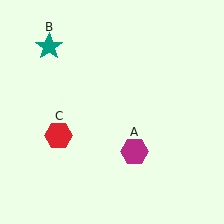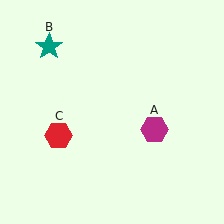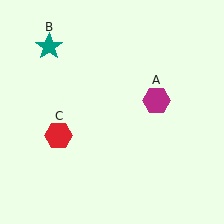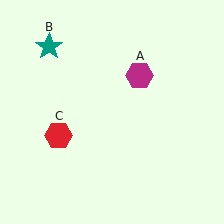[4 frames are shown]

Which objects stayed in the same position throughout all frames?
Teal star (object B) and red hexagon (object C) remained stationary.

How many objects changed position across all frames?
1 object changed position: magenta hexagon (object A).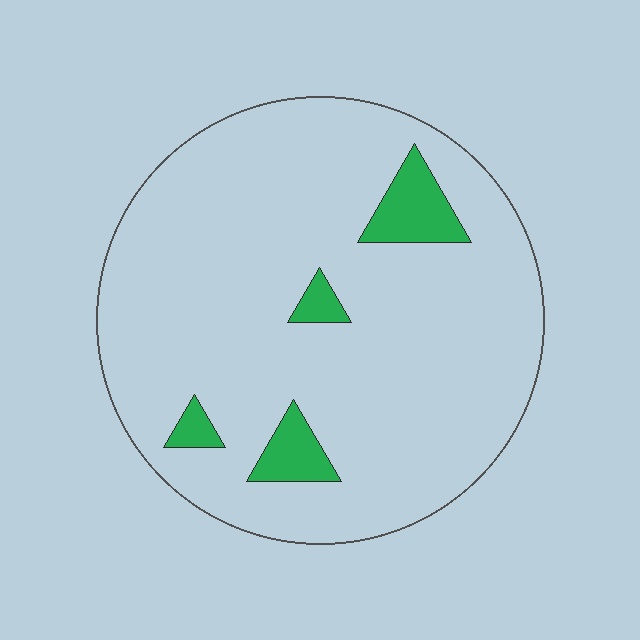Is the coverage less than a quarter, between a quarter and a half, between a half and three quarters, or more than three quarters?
Less than a quarter.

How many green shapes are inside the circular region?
4.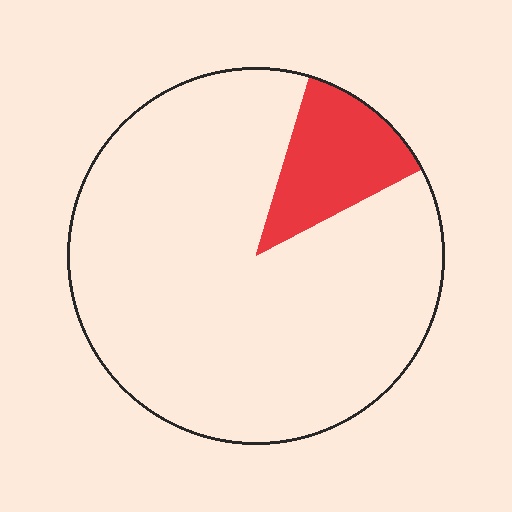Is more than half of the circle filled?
No.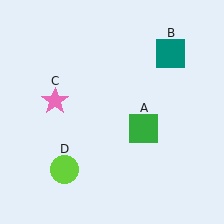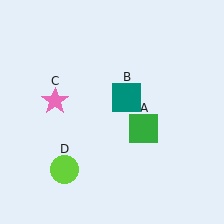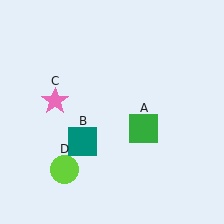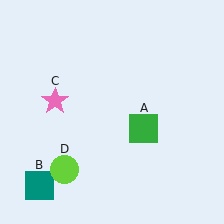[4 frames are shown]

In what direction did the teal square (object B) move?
The teal square (object B) moved down and to the left.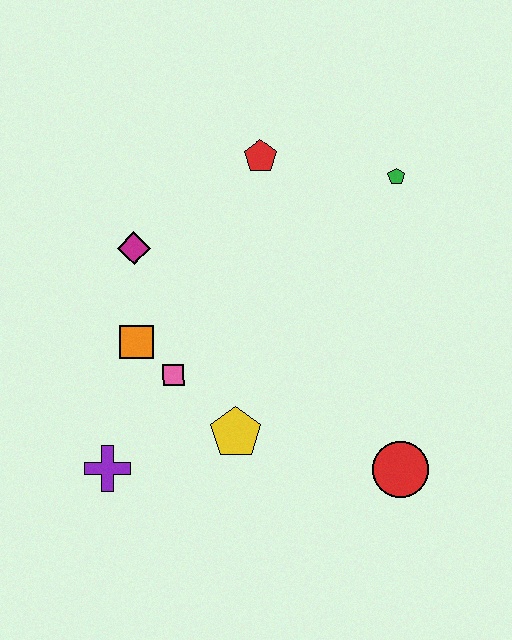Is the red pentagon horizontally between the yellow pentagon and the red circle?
Yes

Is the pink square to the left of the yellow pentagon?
Yes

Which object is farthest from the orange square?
The green pentagon is farthest from the orange square.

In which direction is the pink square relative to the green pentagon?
The pink square is to the left of the green pentagon.